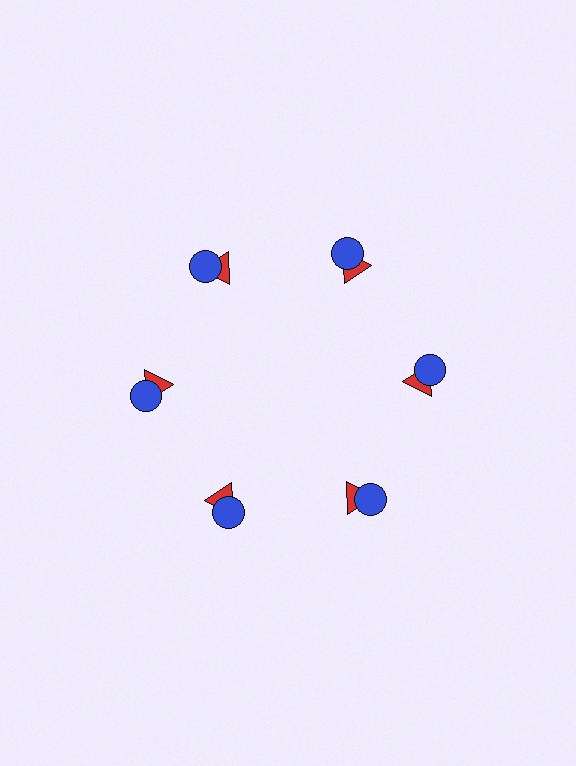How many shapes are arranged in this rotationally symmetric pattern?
There are 12 shapes, arranged in 6 groups of 2.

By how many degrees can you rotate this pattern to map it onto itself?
The pattern maps onto itself every 60 degrees of rotation.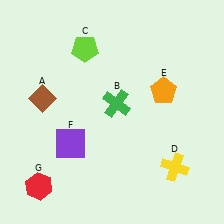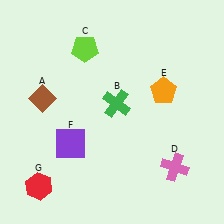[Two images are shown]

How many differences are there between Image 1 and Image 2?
There is 1 difference between the two images.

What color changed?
The cross (D) changed from yellow in Image 1 to pink in Image 2.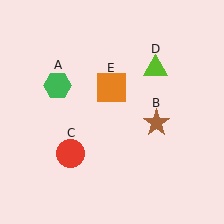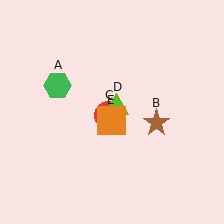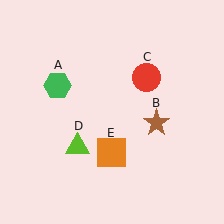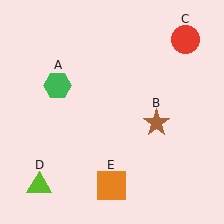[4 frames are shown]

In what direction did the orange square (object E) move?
The orange square (object E) moved down.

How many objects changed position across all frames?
3 objects changed position: red circle (object C), lime triangle (object D), orange square (object E).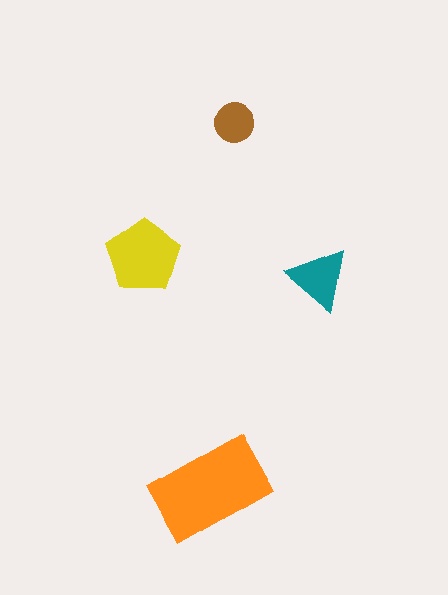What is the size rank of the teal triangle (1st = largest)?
3rd.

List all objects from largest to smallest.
The orange rectangle, the yellow pentagon, the teal triangle, the brown circle.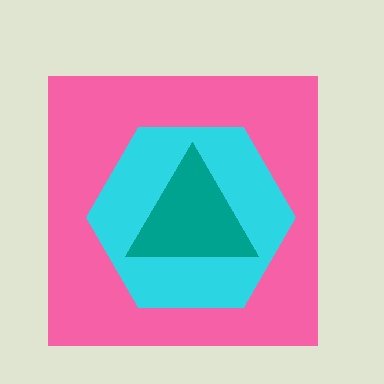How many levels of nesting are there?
3.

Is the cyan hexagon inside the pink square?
Yes.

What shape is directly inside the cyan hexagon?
The teal triangle.